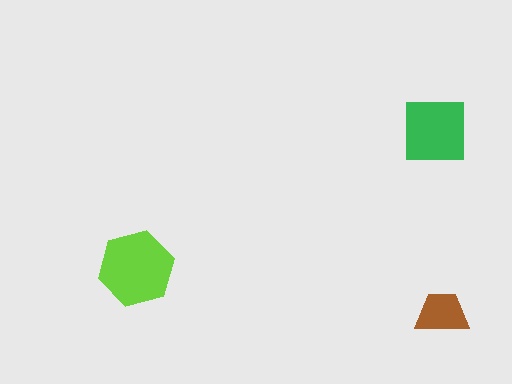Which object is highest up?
The green square is topmost.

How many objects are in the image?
There are 3 objects in the image.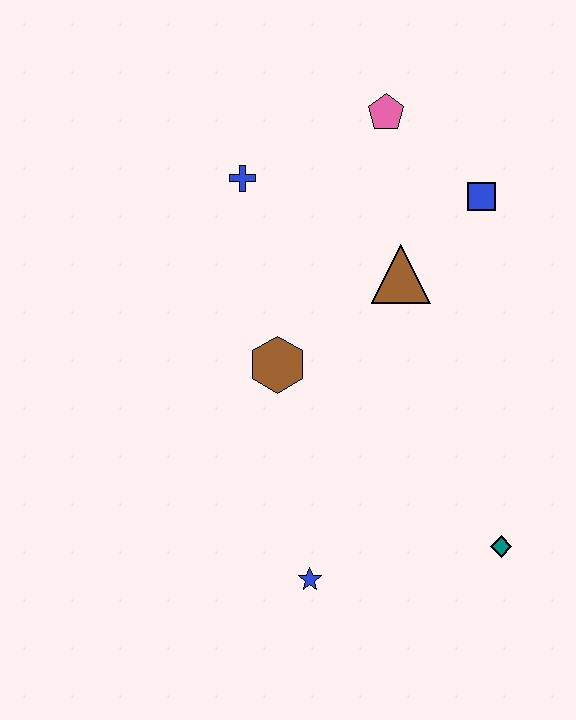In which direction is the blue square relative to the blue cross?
The blue square is to the right of the blue cross.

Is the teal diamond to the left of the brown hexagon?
No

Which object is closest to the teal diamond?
The blue star is closest to the teal diamond.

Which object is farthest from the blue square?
The blue star is farthest from the blue square.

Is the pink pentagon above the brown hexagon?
Yes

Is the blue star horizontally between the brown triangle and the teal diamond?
No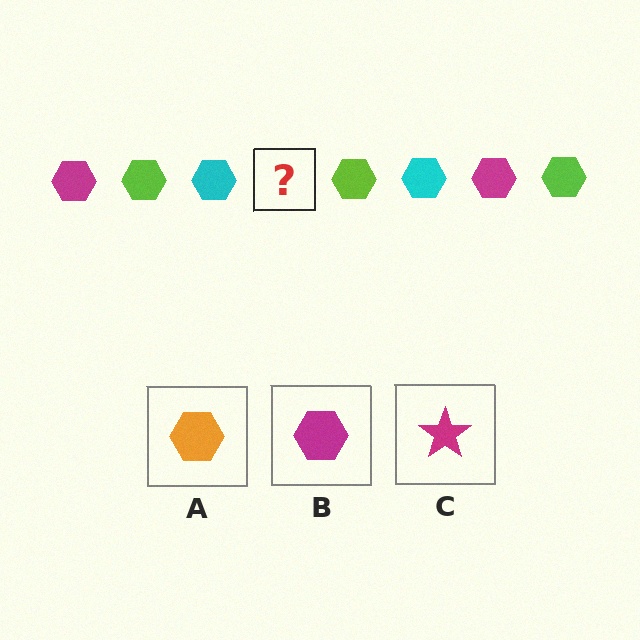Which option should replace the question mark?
Option B.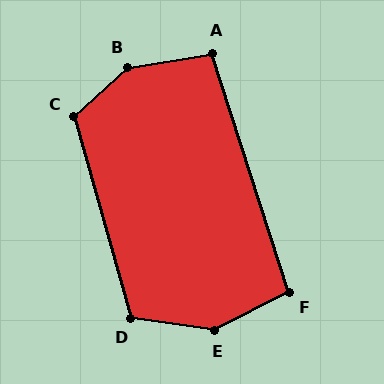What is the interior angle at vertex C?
Approximately 117 degrees (obtuse).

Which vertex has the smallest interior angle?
A, at approximately 98 degrees.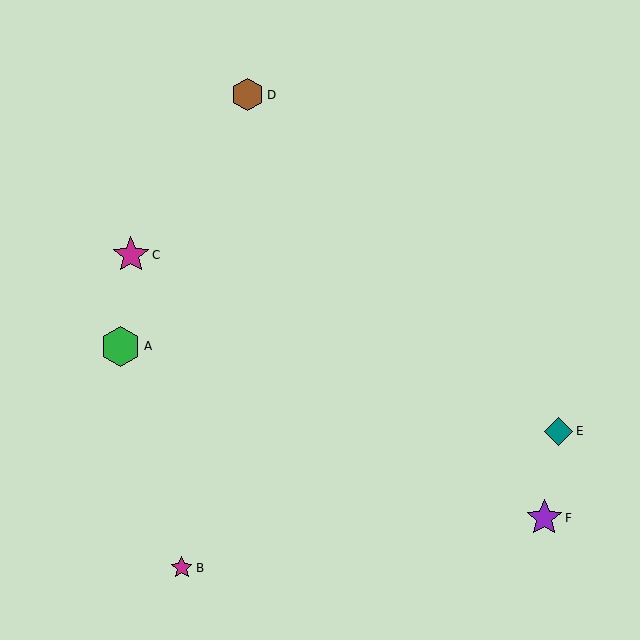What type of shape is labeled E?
Shape E is a teal diamond.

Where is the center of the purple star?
The center of the purple star is at (544, 518).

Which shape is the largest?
The green hexagon (labeled A) is the largest.